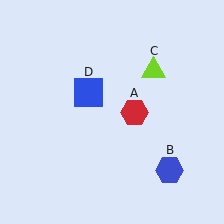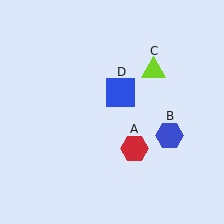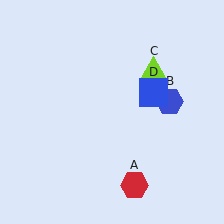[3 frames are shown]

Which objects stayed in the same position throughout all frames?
Lime triangle (object C) remained stationary.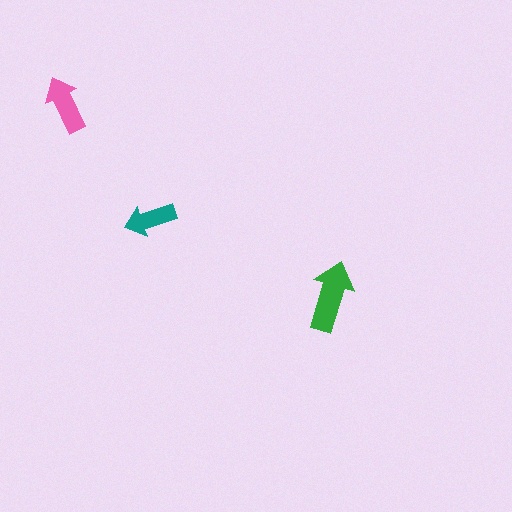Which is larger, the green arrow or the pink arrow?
The green one.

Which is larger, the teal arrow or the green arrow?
The green one.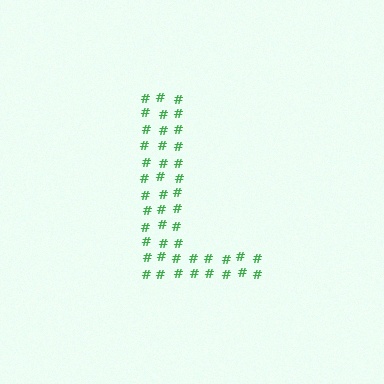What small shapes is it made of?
It is made of small hash symbols.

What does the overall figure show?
The overall figure shows the letter L.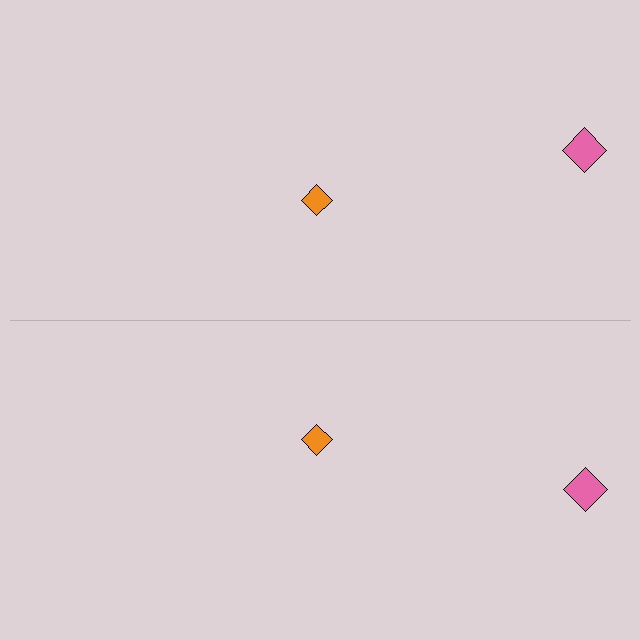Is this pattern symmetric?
Yes, this pattern has bilateral (reflection) symmetry.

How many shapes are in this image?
There are 4 shapes in this image.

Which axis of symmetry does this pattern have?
The pattern has a horizontal axis of symmetry running through the center of the image.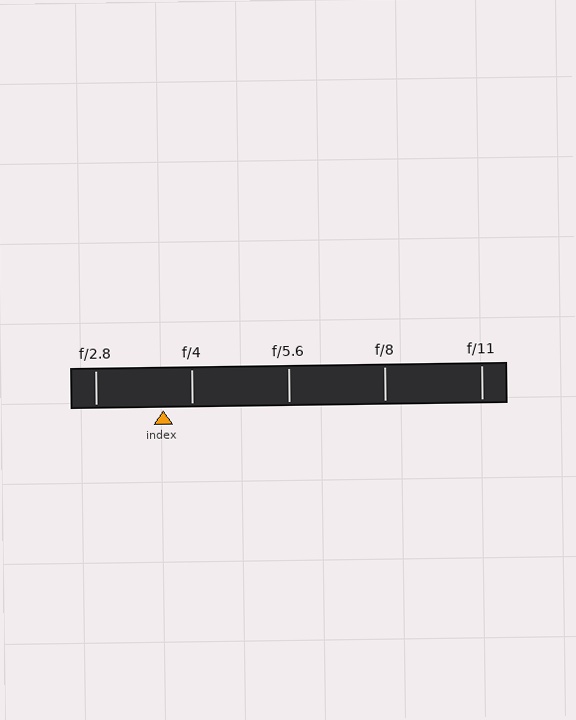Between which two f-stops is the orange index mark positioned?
The index mark is between f/2.8 and f/4.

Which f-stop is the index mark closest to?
The index mark is closest to f/4.